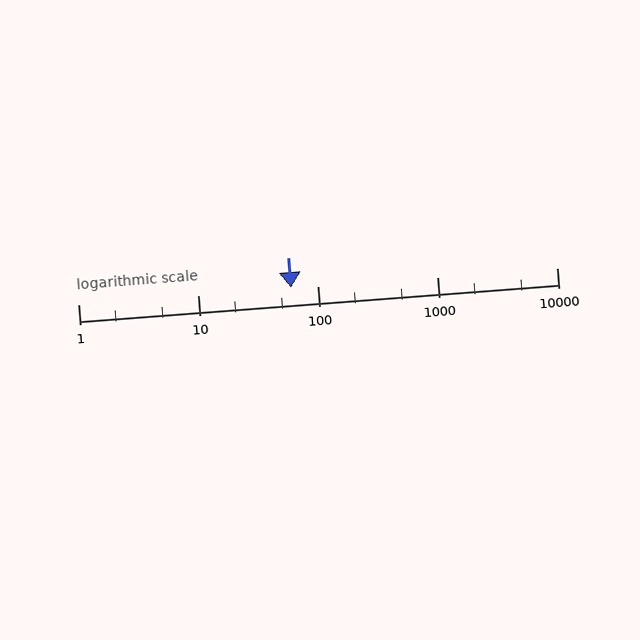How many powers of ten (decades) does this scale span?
The scale spans 4 decades, from 1 to 10000.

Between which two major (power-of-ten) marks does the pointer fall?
The pointer is between 10 and 100.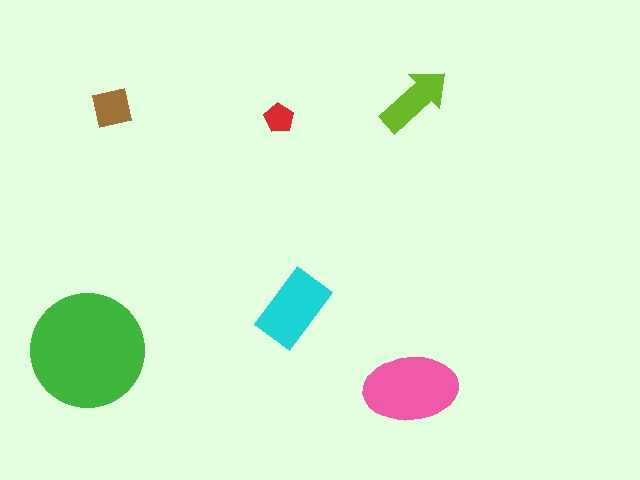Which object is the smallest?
The red pentagon.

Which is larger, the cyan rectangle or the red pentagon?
The cyan rectangle.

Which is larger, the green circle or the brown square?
The green circle.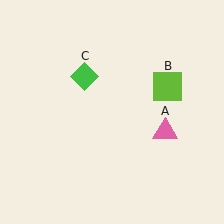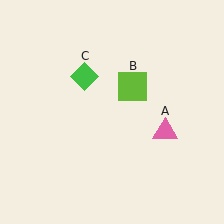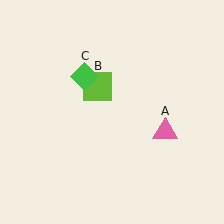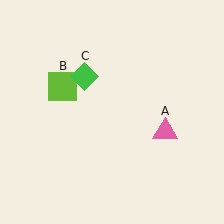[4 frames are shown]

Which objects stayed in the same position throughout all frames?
Pink triangle (object A) and green diamond (object C) remained stationary.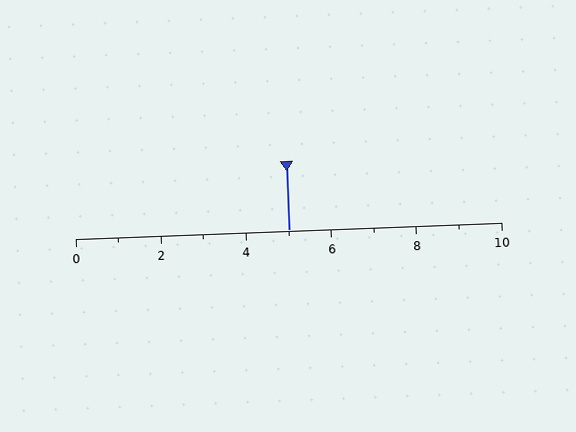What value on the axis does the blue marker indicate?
The marker indicates approximately 5.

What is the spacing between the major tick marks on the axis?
The major ticks are spaced 2 apart.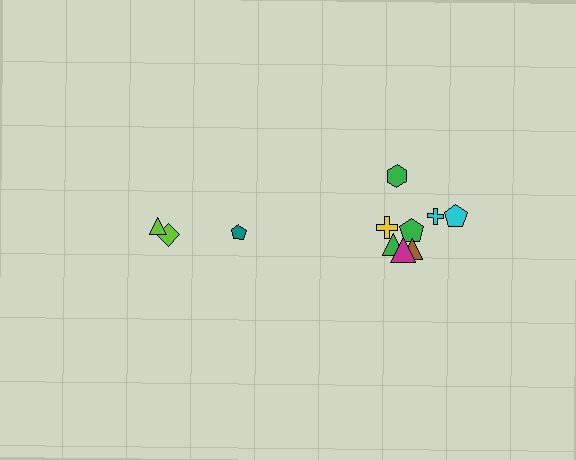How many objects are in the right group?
There are 8 objects.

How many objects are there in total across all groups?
There are 11 objects.